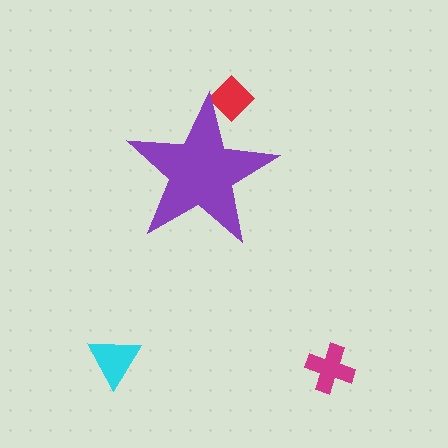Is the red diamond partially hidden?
Yes, the red diamond is partially hidden behind the purple star.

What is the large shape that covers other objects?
A purple star.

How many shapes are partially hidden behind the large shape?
1 shape is partially hidden.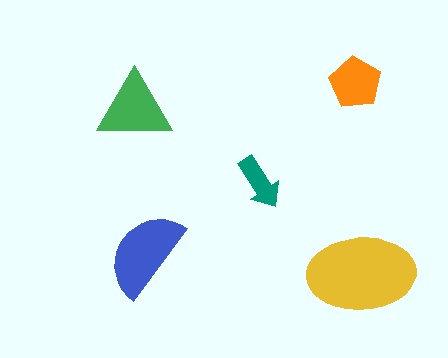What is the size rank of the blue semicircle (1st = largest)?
2nd.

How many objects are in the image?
There are 5 objects in the image.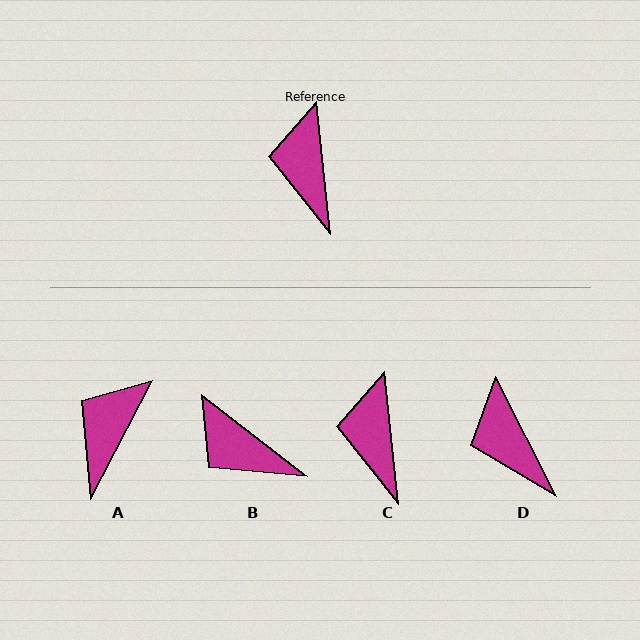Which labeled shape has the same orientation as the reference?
C.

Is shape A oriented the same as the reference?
No, it is off by about 33 degrees.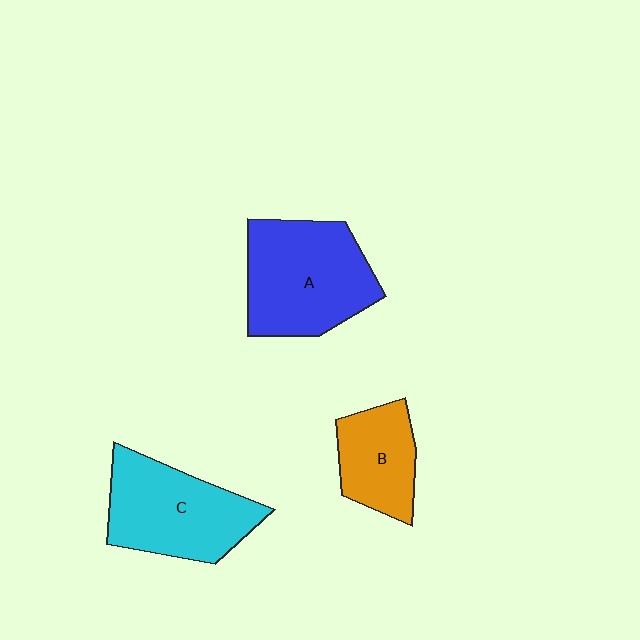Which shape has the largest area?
Shape A (blue).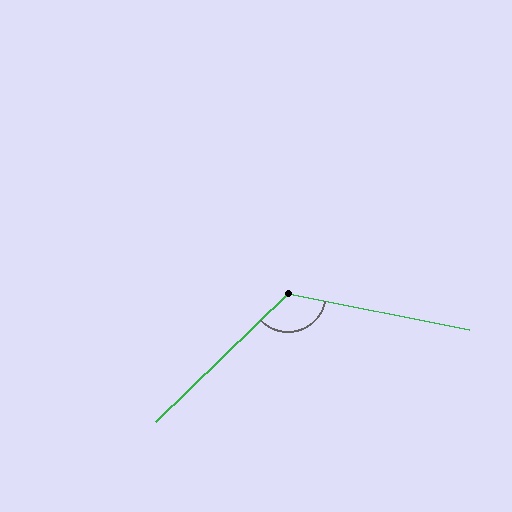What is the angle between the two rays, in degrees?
Approximately 124 degrees.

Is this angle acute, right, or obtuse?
It is obtuse.